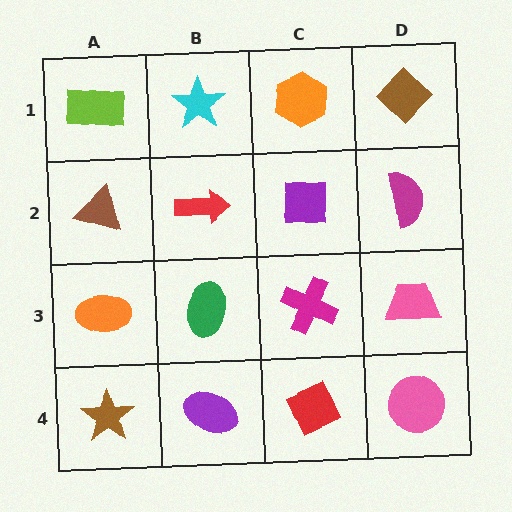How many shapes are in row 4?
4 shapes.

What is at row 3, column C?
A magenta cross.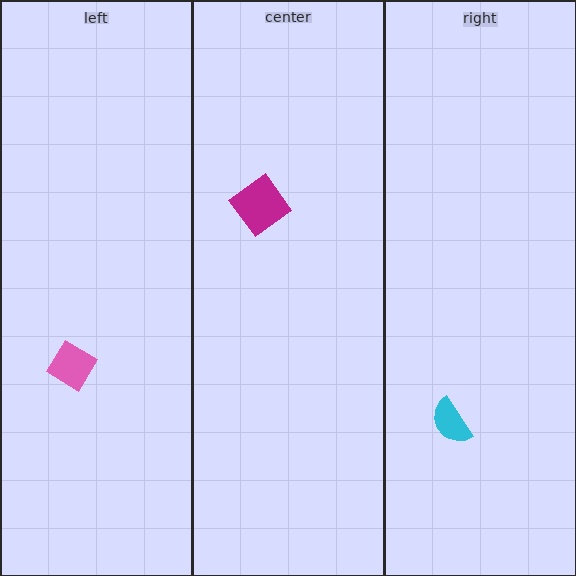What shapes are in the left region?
The pink diamond.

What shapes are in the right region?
The cyan semicircle.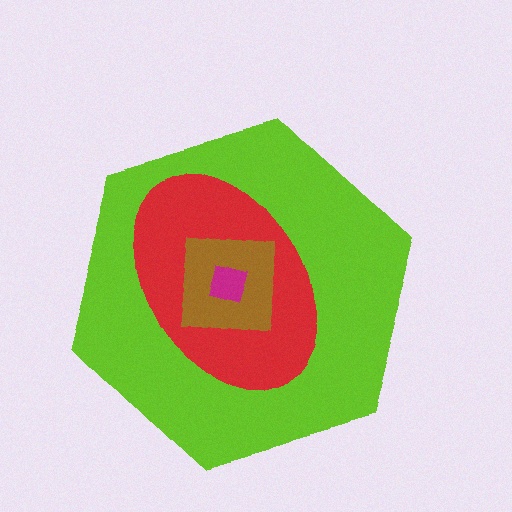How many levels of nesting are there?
4.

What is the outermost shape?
The lime hexagon.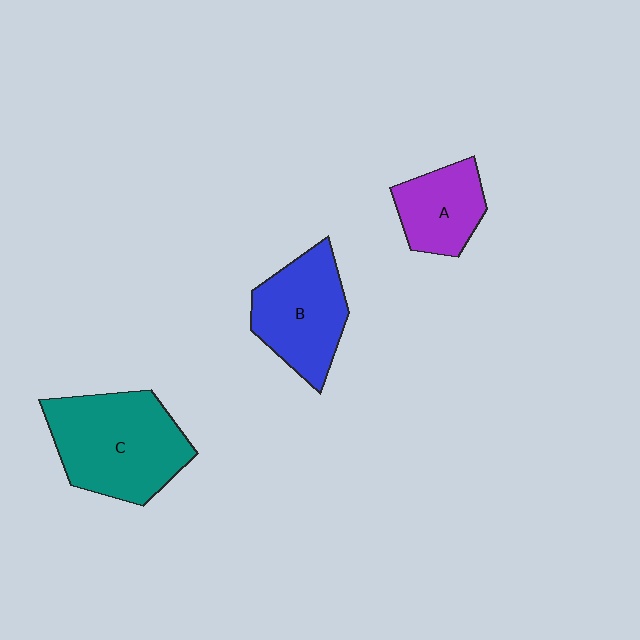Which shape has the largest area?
Shape C (teal).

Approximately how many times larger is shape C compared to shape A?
Approximately 1.9 times.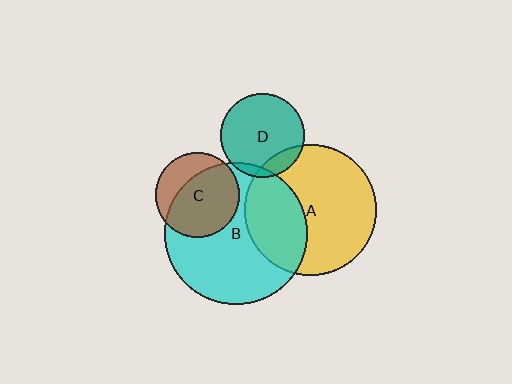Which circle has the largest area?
Circle B (cyan).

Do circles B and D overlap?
Yes.